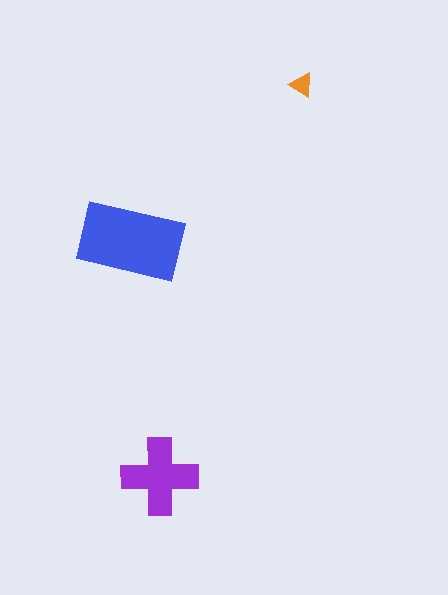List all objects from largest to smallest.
The blue rectangle, the purple cross, the orange triangle.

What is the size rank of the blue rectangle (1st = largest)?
1st.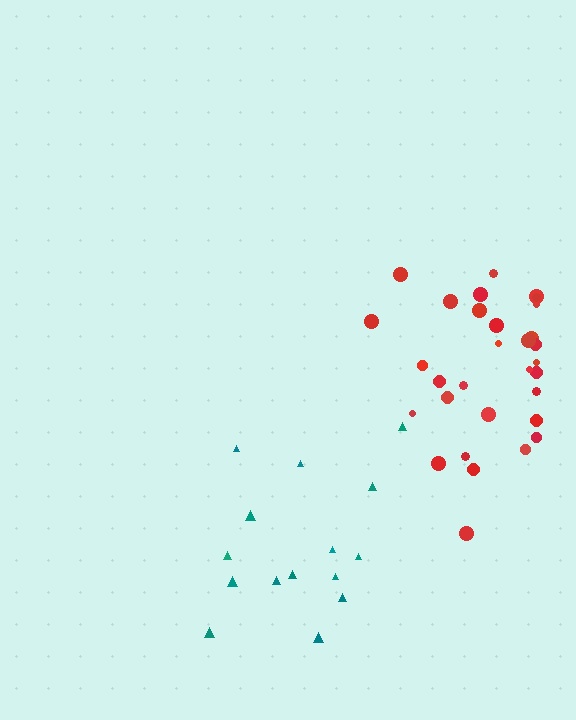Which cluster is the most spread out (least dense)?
Teal.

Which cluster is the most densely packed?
Red.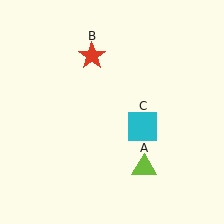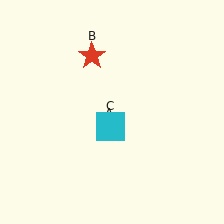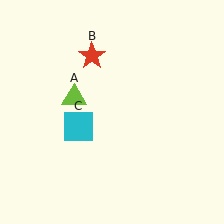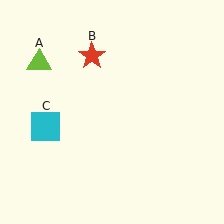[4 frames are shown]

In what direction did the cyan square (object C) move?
The cyan square (object C) moved left.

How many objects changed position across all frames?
2 objects changed position: lime triangle (object A), cyan square (object C).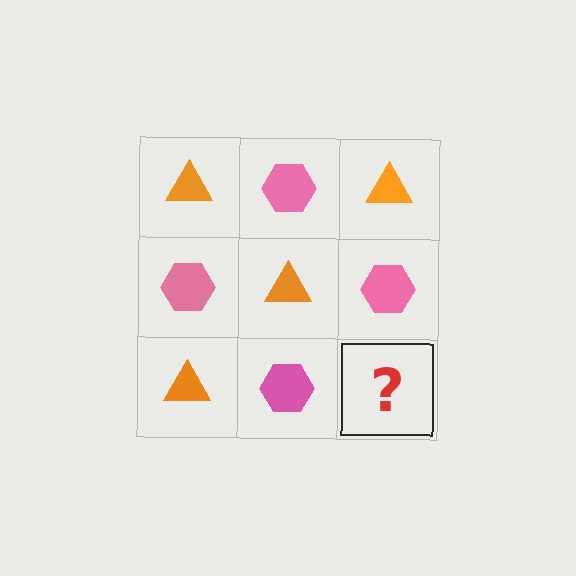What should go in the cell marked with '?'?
The missing cell should contain an orange triangle.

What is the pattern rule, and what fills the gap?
The rule is that it alternates orange triangle and pink hexagon in a checkerboard pattern. The gap should be filled with an orange triangle.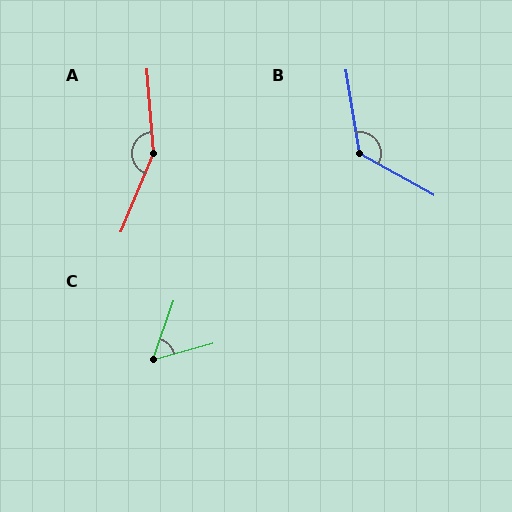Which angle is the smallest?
C, at approximately 56 degrees.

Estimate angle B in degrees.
Approximately 128 degrees.